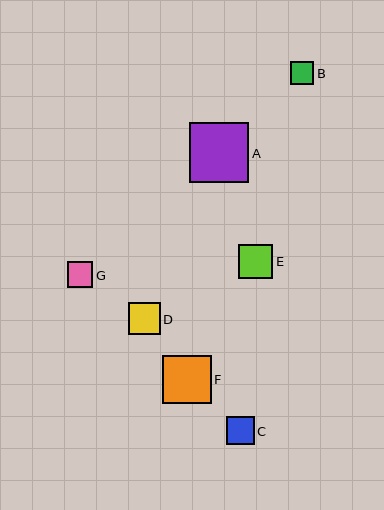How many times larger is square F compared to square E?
Square F is approximately 1.4 times the size of square E.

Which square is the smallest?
Square B is the smallest with a size of approximately 23 pixels.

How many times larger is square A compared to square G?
Square A is approximately 2.3 times the size of square G.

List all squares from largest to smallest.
From largest to smallest: A, F, E, D, C, G, B.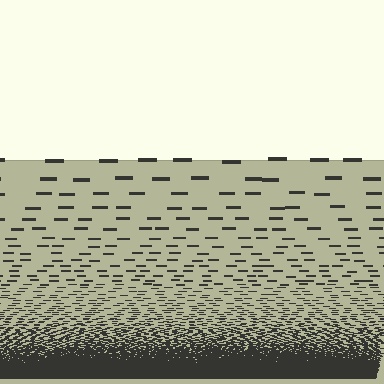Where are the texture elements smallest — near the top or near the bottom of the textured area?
Near the bottom.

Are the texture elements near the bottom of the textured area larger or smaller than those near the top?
Smaller. The gradient is inverted — elements near the bottom are smaller and denser.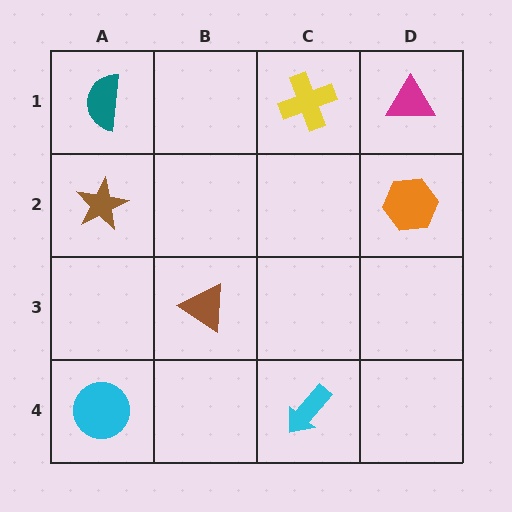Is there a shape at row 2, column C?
No, that cell is empty.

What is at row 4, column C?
A cyan arrow.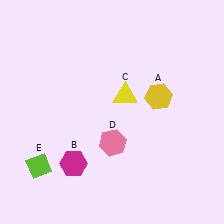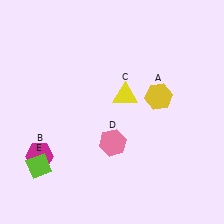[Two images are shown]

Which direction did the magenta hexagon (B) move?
The magenta hexagon (B) moved left.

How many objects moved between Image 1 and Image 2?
1 object moved between the two images.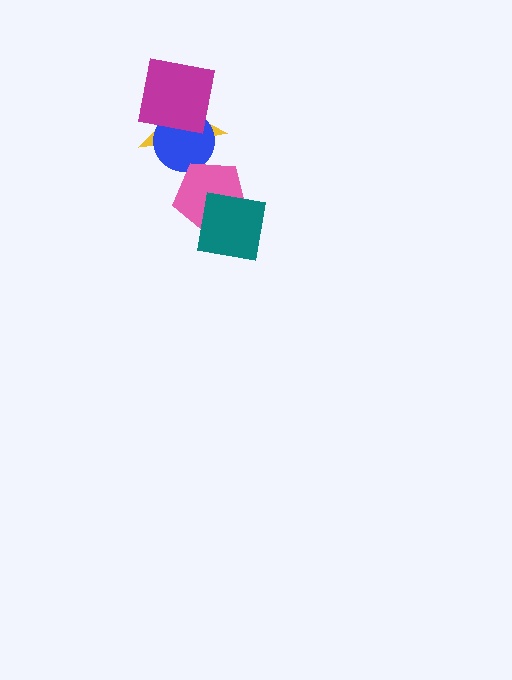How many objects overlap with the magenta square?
2 objects overlap with the magenta square.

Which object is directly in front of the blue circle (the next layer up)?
The pink pentagon is directly in front of the blue circle.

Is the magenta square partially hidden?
No, no other shape covers it.